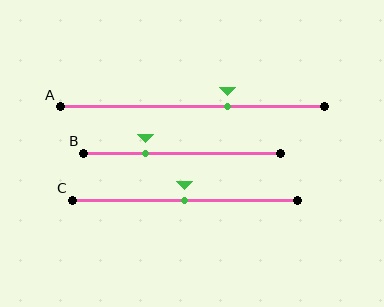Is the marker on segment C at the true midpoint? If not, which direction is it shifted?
Yes, the marker on segment C is at the true midpoint.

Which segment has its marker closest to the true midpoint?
Segment C has its marker closest to the true midpoint.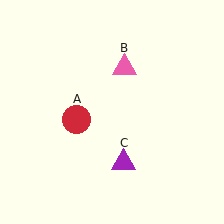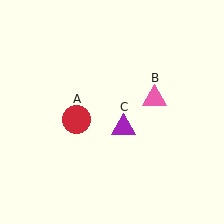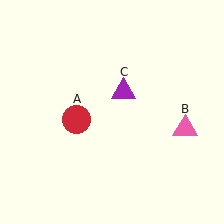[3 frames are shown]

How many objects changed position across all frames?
2 objects changed position: pink triangle (object B), purple triangle (object C).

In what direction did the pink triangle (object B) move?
The pink triangle (object B) moved down and to the right.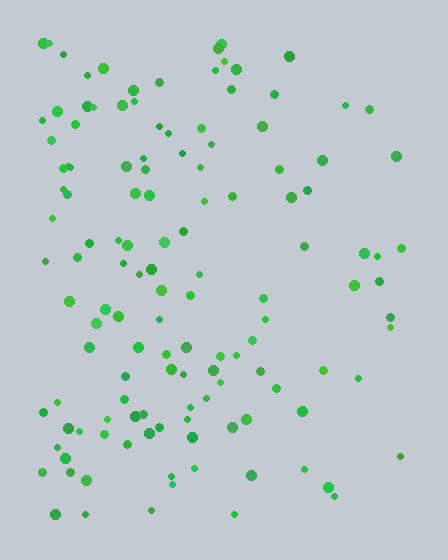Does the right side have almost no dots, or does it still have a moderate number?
Still a moderate number, just noticeably fewer than the left.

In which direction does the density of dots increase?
From right to left, with the left side densest.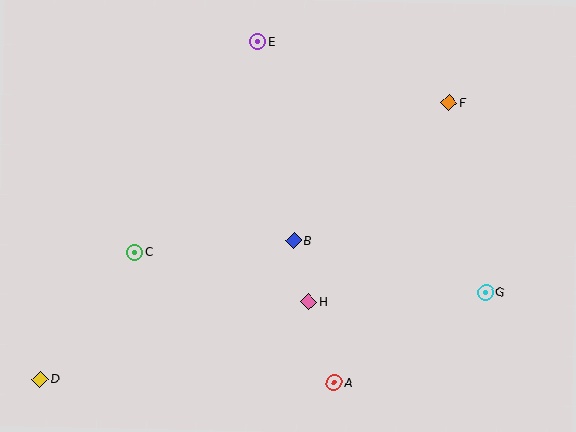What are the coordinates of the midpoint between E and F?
The midpoint between E and F is at (353, 72).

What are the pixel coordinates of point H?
Point H is at (309, 302).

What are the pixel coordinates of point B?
Point B is at (294, 241).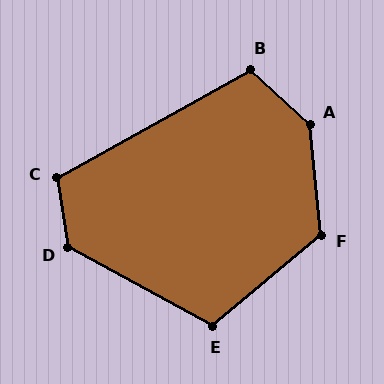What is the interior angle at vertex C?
Approximately 110 degrees (obtuse).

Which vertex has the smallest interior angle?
B, at approximately 108 degrees.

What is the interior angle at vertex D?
Approximately 128 degrees (obtuse).